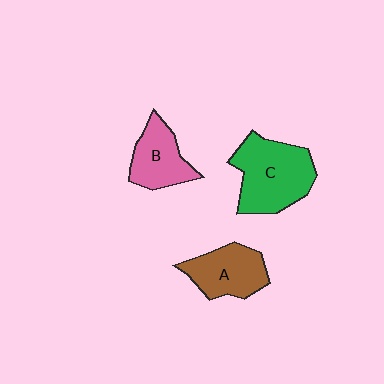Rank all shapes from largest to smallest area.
From largest to smallest: C (green), A (brown), B (pink).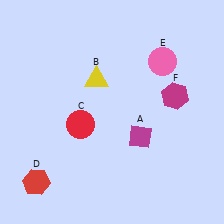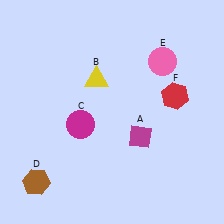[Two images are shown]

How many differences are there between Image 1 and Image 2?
There are 3 differences between the two images.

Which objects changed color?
C changed from red to magenta. D changed from red to brown. F changed from magenta to red.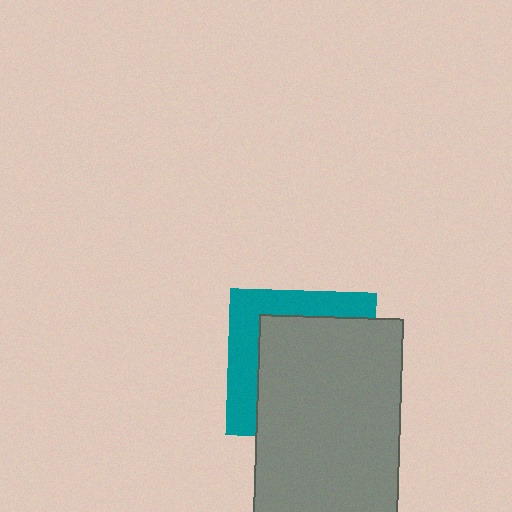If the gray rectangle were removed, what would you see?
You would see the complete teal square.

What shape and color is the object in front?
The object in front is a gray rectangle.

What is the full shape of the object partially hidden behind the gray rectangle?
The partially hidden object is a teal square.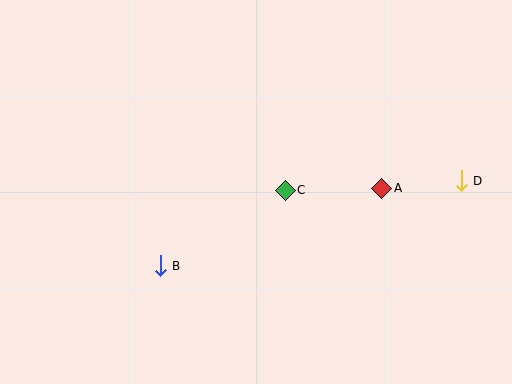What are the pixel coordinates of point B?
Point B is at (160, 266).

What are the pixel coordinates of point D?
Point D is at (461, 181).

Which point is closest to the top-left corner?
Point B is closest to the top-left corner.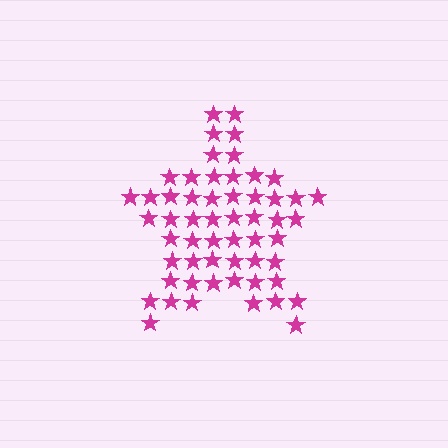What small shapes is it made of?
It is made of small stars.